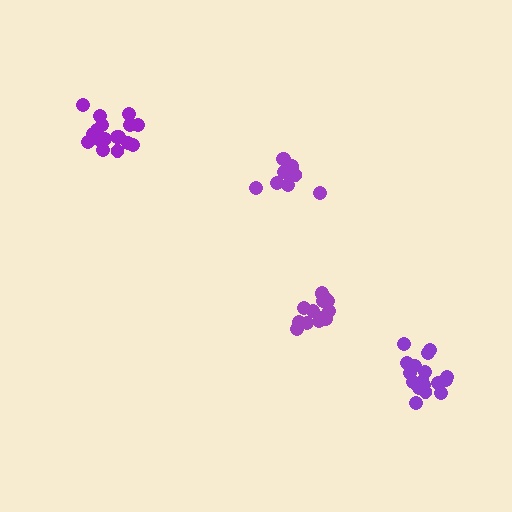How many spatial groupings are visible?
There are 4 spatial groupings.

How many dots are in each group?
Group 1: 14 dots, Group 2: 17 dots, Group 3: 11 dots, Group 4: 17 dots (59 total).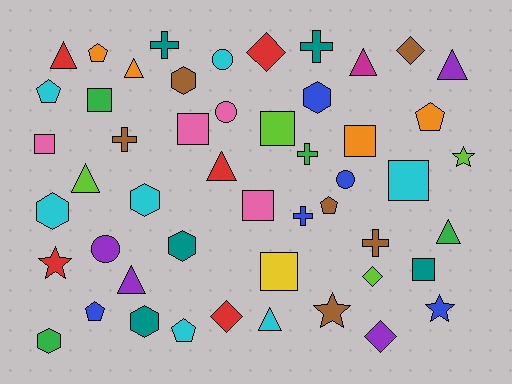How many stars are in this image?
There are 4 stars.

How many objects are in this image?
There are 50 objects.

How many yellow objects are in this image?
There is 1 yellow object.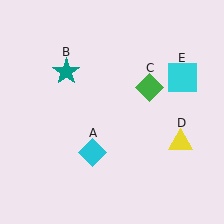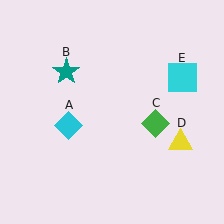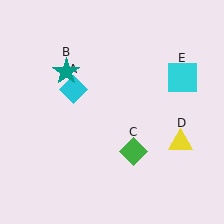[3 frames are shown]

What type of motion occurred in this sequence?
The cyan diamond (object A), green diamond (object C) rotated clockwise around the center of the scene.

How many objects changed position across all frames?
2 objects changed position: cyan diamond (object A), green diamond (object C).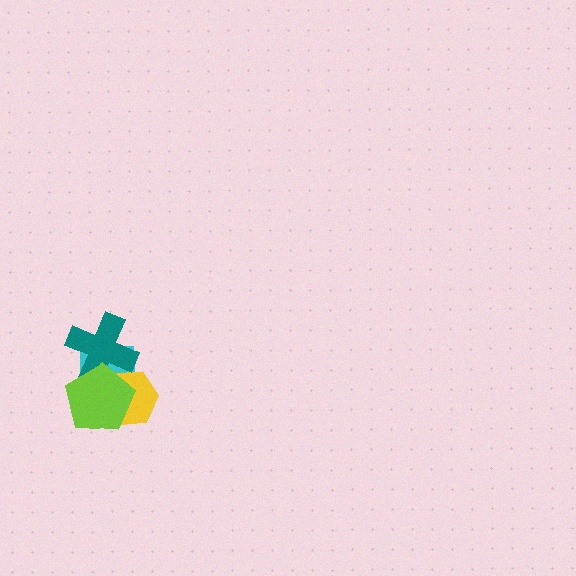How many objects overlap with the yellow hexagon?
3 objects overlap with the yellow hexagon.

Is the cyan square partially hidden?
Yes, it is partially covered by another shape.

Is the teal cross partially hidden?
Yes, it is partially covered by another shape.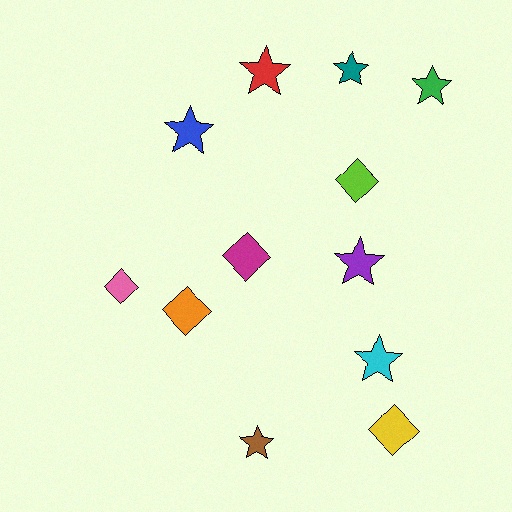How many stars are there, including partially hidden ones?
There are 7 stars.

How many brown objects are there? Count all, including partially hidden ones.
There is 1 brown object.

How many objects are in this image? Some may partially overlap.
There are 12 objects.